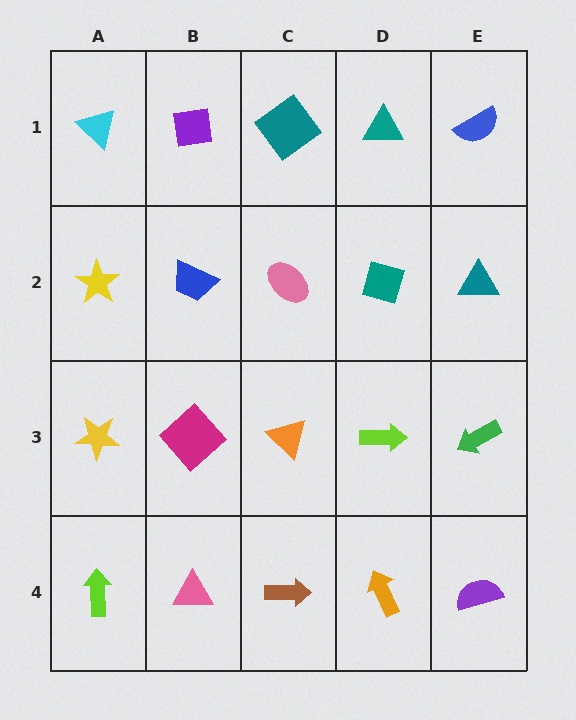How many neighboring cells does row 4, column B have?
3.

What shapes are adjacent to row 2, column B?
A purple square (row 1, column B), a magenta diamond (row 3, column B), a yellow star (row 2, column A), a pink ellipse (row 2, column C).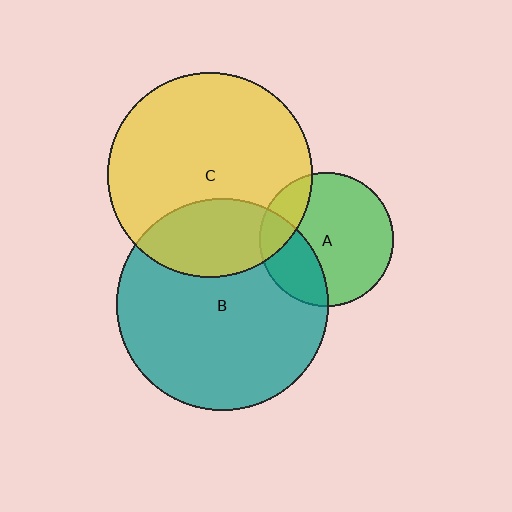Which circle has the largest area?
Circle B (teal).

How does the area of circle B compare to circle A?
Approximately 2.5 times.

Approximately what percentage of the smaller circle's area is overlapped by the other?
Approximately 15%.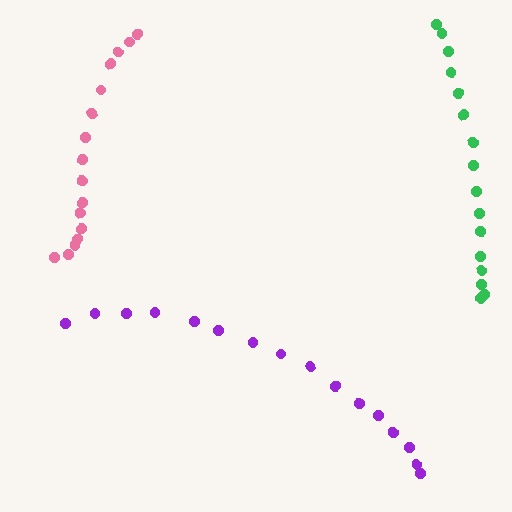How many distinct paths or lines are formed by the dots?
There are 3 distinct paths.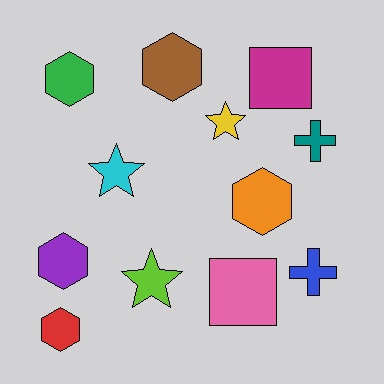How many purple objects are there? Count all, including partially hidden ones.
There is 1 purple object.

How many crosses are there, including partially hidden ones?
There are 2 crosses.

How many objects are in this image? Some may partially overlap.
There are 12 objects.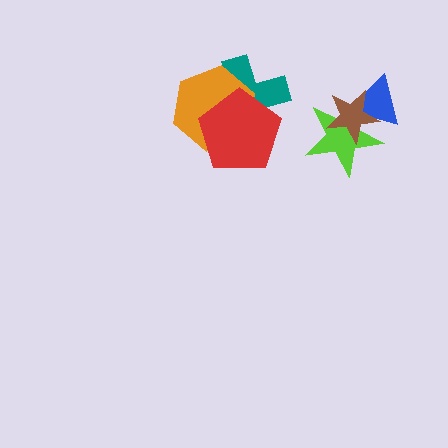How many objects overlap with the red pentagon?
2 objects overlap with the red pentagon.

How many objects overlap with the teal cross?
2 objects overlap with the teal cross.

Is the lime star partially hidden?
Yes, it is partially covered by another shape.